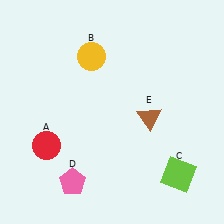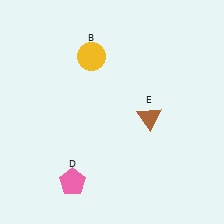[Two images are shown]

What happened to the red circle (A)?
The red circle (A) was removed in Image 2. It was in the bottom-left area of Image 1.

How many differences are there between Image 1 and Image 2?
There are 2 differences between the two images.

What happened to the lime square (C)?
The lime square (C) was removed in Image 2. It was in the bottom-right area of Image 1.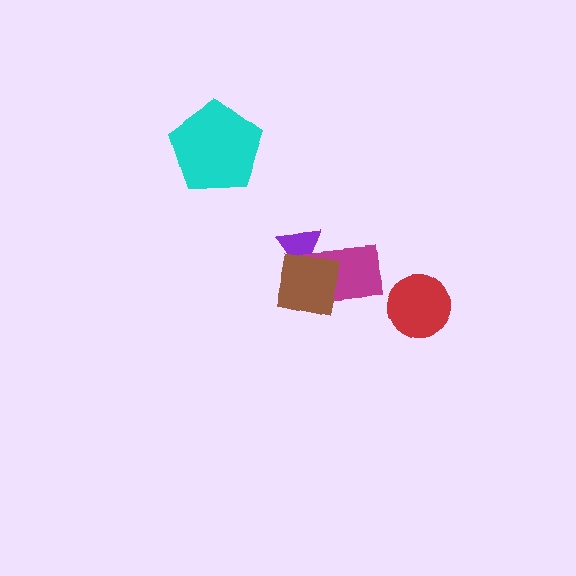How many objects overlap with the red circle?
0 objects overlap with the red circle.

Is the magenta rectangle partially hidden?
Yes, it is partially covered by another shape.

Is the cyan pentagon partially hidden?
No, no other shape covers it.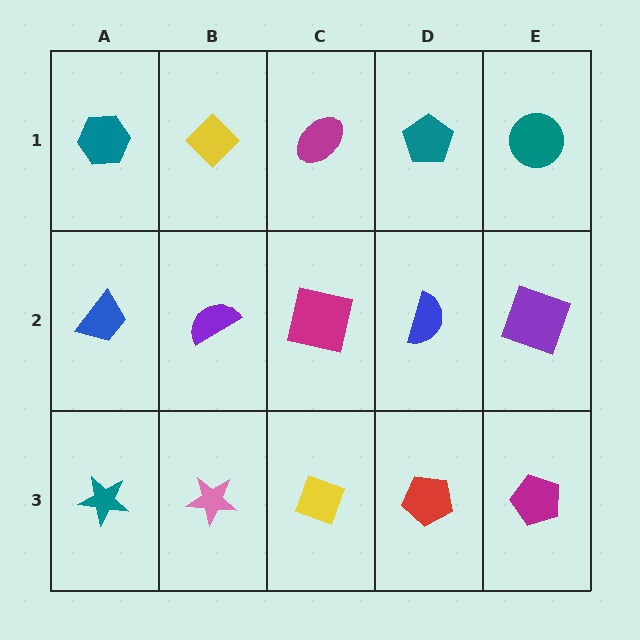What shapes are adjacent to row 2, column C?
A magenta ellipse (row 1, column C), a yellow diamond (row 3, column C), a purple semicircle (row 2, column B), a blue semicircle (row 2, column D).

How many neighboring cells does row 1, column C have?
3.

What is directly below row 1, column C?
A magenta square.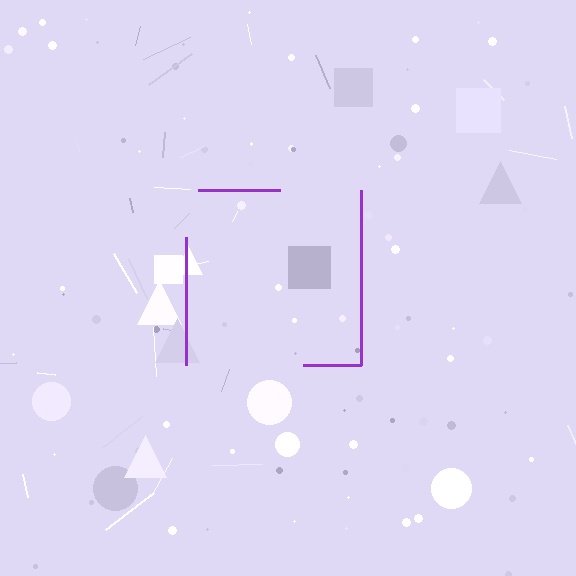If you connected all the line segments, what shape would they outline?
They would outline a square.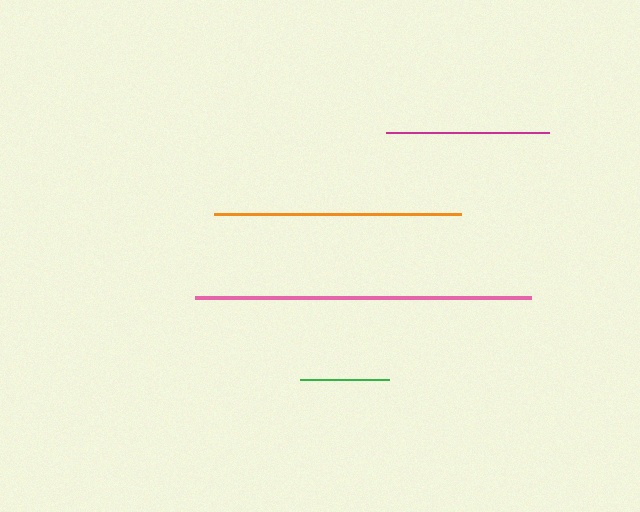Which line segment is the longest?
The pink line is the longest at approximately 336 pixels.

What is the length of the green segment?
The green segment is approximately 89 pixels long.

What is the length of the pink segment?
The pink segment is approximately 336 pixels long.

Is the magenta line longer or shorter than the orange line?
The orange line is longer than the magenta line.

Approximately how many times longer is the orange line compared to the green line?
The orange line is approximately 2.8 times the length of the green line.